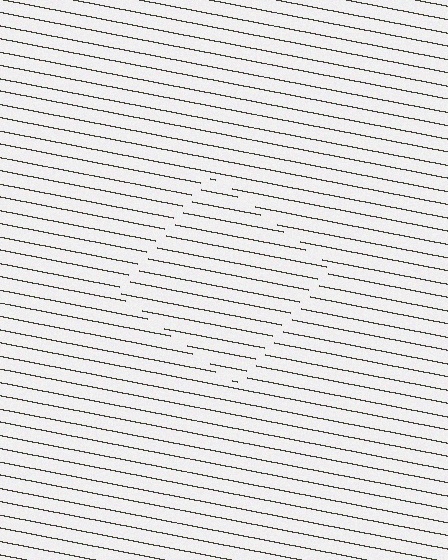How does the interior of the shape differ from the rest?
The interior of the shape contains the same grating, shifted by half a period — the contour is defined by the phase discontinuity where line-ends from the inner and outer gratings abut.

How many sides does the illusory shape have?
4 sides — the line-ends trace a square.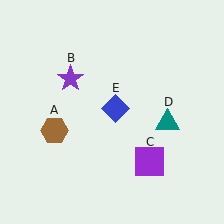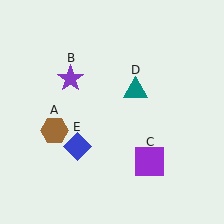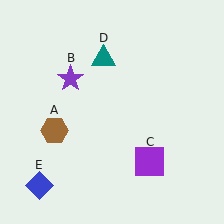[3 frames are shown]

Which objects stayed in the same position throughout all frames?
Brown hexagon (object A) and purple star (object B) and purple square (object C) remained stationary.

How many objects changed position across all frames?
2 objects changed position: teal triangle (object D), blue diamond (object E).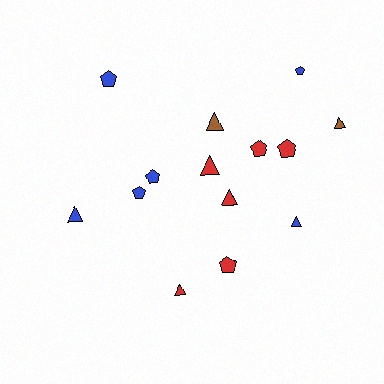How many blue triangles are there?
There are 2 blue triangles.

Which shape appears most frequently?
Triangle, with 7 objects.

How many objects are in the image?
There are 14 objects.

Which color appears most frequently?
Blue, with 6 objects.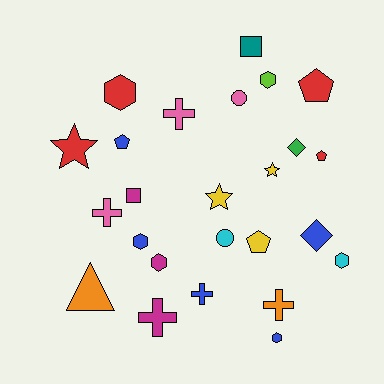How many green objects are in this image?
There is 1 green object.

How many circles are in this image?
There are 2 circles.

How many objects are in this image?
There are 25 objects.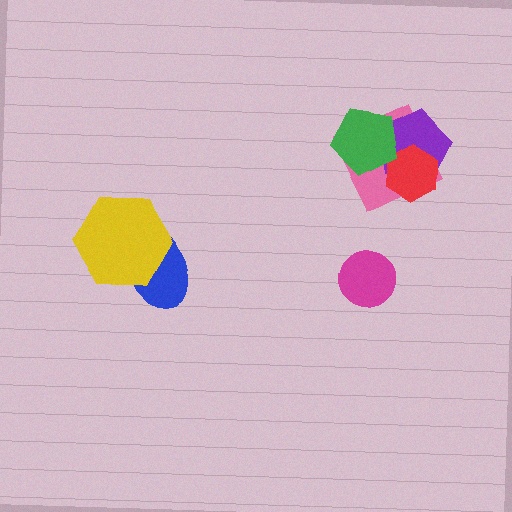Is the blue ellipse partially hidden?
Yes, it is partially covered by another shape.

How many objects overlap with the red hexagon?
3 objects overlap with the red hexagon.